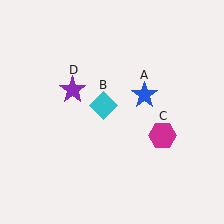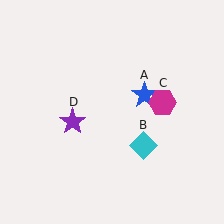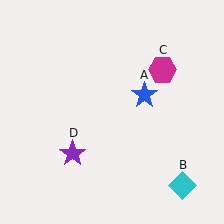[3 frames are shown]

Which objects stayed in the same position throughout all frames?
Blue star (object A) remained stationary.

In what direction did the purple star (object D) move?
The purple star (object D) moved down.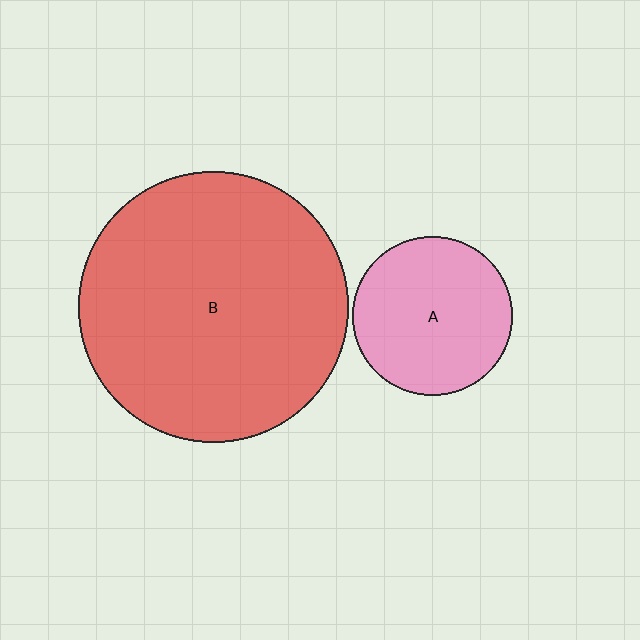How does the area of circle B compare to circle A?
Approximately 2.9 times.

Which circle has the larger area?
Circle B (red).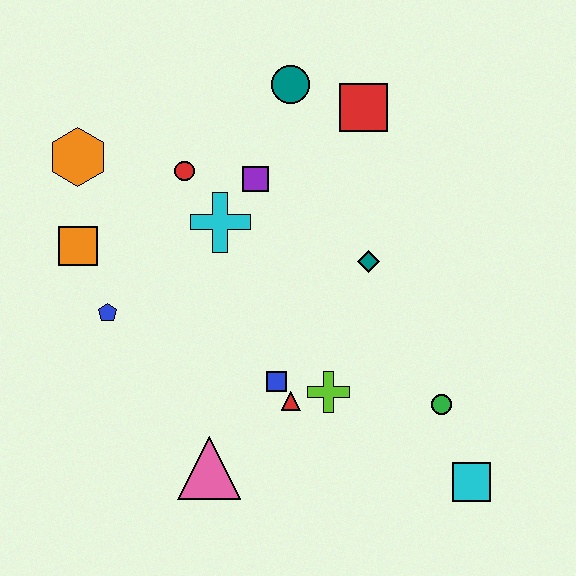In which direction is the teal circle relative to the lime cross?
The teal circle is above the lime cross.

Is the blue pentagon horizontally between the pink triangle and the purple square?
No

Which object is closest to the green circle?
The cyan square is closest to the green circle.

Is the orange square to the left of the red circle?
Yes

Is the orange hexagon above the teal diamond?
Yes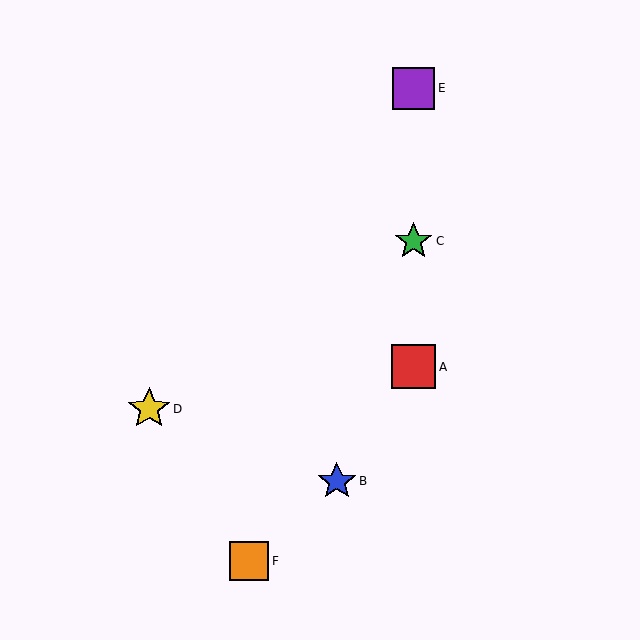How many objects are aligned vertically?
3 objects (A, C, E) are aligned vertically.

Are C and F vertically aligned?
No, C is at x≈414 and F is at x≈249.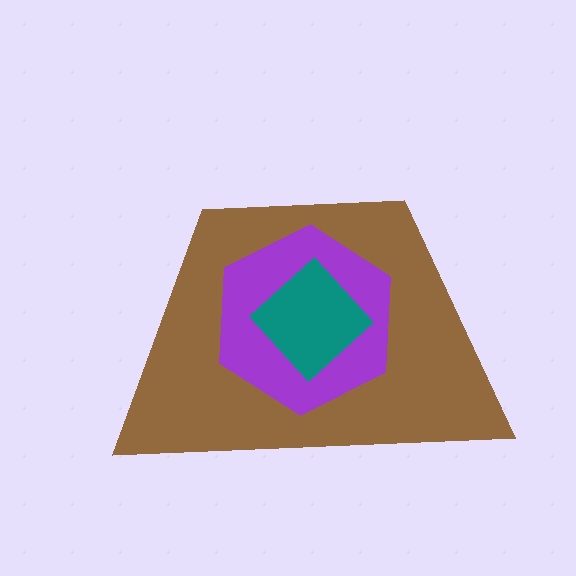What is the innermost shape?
The teal diamond.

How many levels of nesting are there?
3.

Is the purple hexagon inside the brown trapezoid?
Yes.